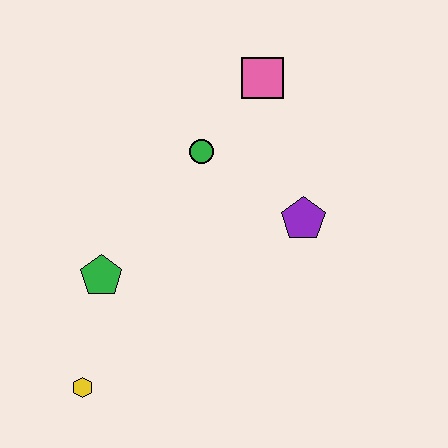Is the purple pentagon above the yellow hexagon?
Yes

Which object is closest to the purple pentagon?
The green circle is closest to the purple pentagon.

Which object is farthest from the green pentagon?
The pink square is farthest from the green pentagon.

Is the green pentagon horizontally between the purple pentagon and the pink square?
No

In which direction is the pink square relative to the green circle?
The pink square is above the green circle.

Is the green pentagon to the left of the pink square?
Yes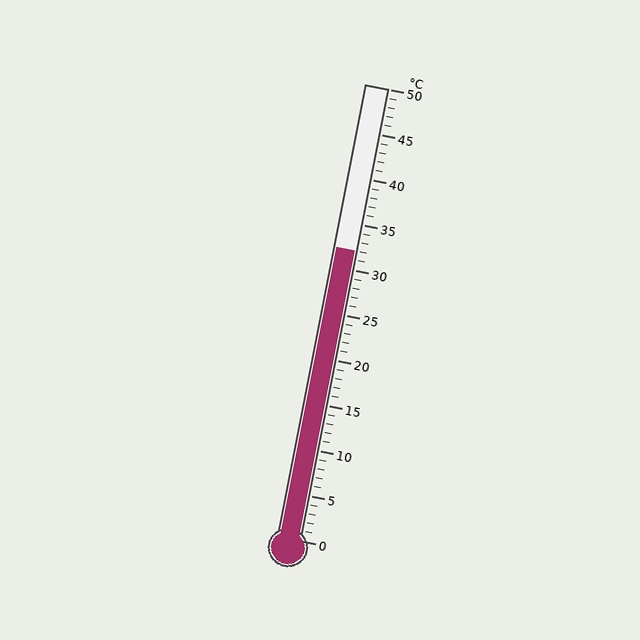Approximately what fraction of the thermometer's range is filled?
The thermometer is filled to approximately 65% of its range.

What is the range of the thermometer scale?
The thermometer scale ranges from 0°C to 50°C.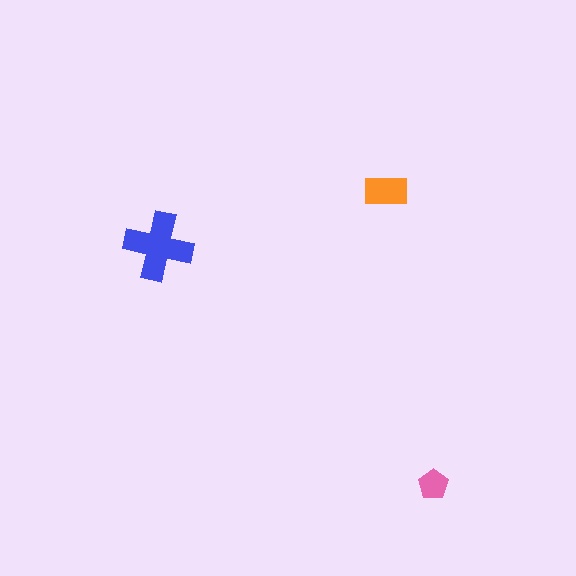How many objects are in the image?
There are 3 objects in the image.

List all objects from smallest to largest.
The pink pentagon, the orange rectangle, the blue cross.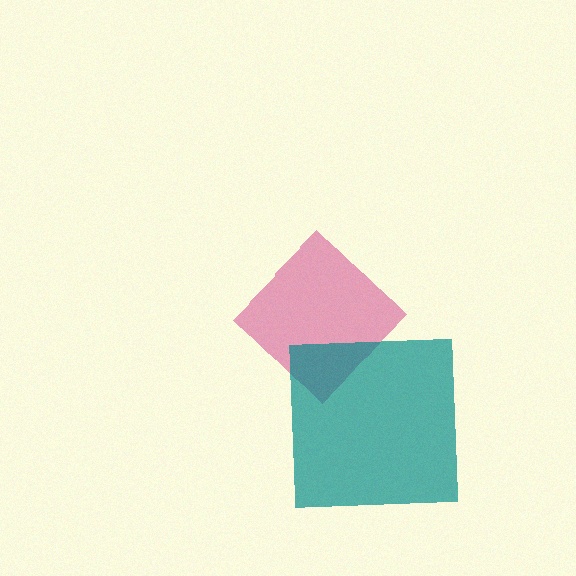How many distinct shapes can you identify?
There are 2 distinct shapes: a magenta diamond, a teal square.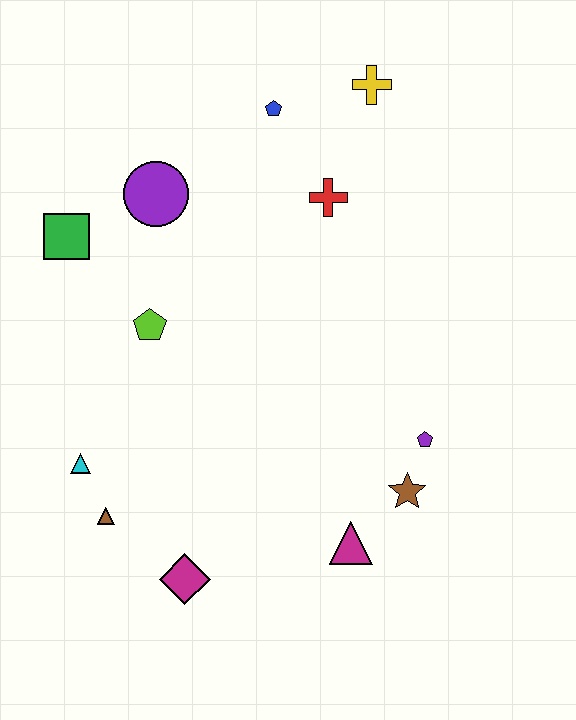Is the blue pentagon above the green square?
Yes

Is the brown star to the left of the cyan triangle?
No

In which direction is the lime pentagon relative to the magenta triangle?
The lime pentagon is above the magenta triangle.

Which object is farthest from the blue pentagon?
The magenta diamond is farthest from the blue pentagon.